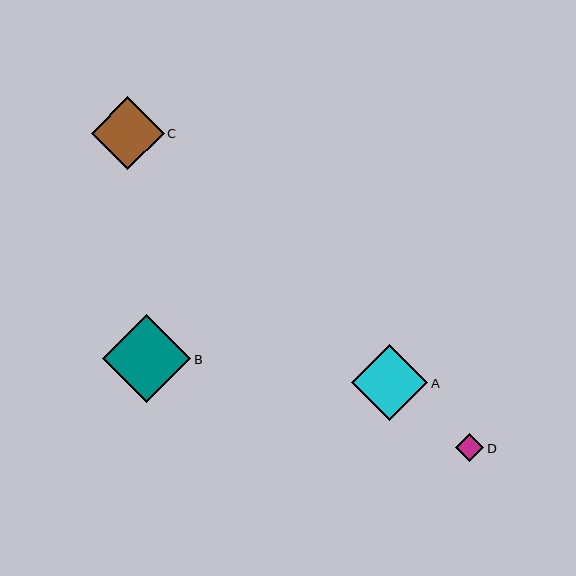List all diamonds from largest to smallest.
From largest to smallest: B, A, C, D.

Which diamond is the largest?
Diamond B is the largest with a size of approximately 88 pixels.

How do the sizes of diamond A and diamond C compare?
Diamond A and diamond C are approximately the same size.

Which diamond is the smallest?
Diamond D is the smallest with a size of approximately 28 pixels.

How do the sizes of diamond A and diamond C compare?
Diamond A and diamond C are approximately the same size.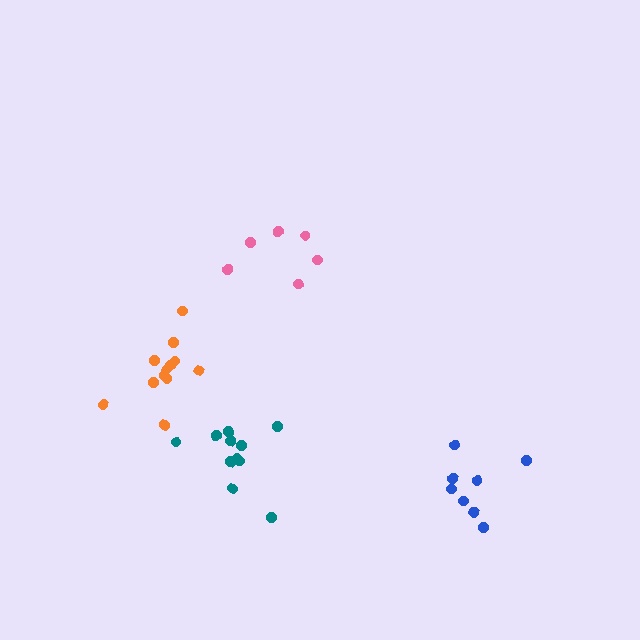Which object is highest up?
The pink cluster is topmost.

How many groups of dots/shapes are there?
There are 4 groups.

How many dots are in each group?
Group 1: 11 dots, Group 2: 12 dots, Group 3: 6 dots, Group 4: 8 dots (37 total).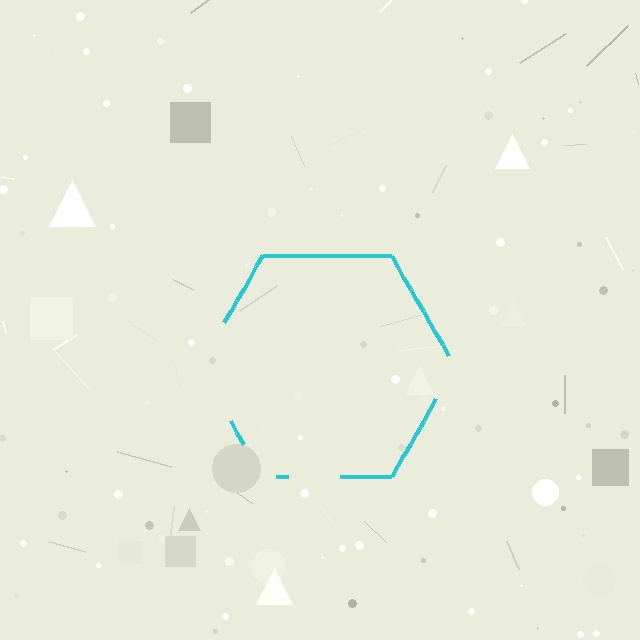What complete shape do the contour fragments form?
The contour fragments form a hexagon.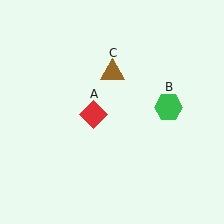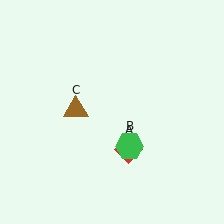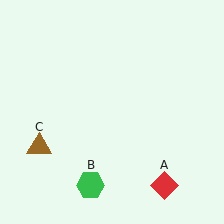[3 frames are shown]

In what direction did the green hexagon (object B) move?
The green hexagon (object B) moved down and to the left.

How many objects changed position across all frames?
3 objects changed position: red diamond (object A), green hexagon (object B), brown triangle (object C).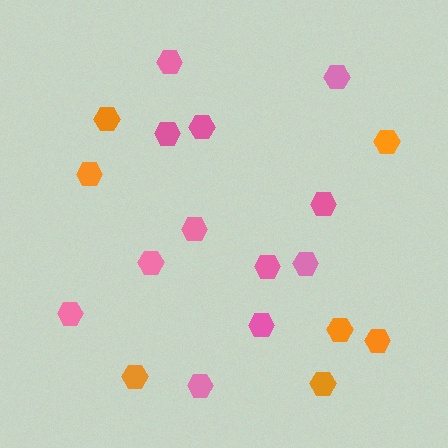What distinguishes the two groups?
There are 2 groups: one group of pink hexagons (12) and one group of orange hexagons (7).